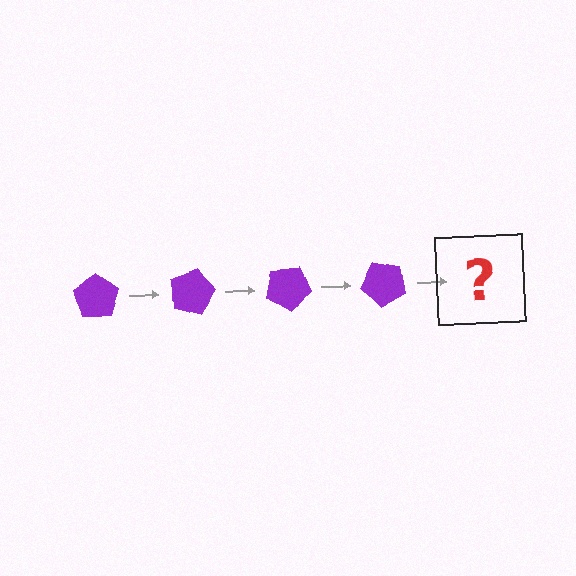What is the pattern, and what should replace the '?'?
The pattern is that the pentagon rotates 15 degrees each step. The '?' should be a purple pentagon rotated 60 degrees.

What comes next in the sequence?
The next element should be a purple pentagon rotated 60 degrees.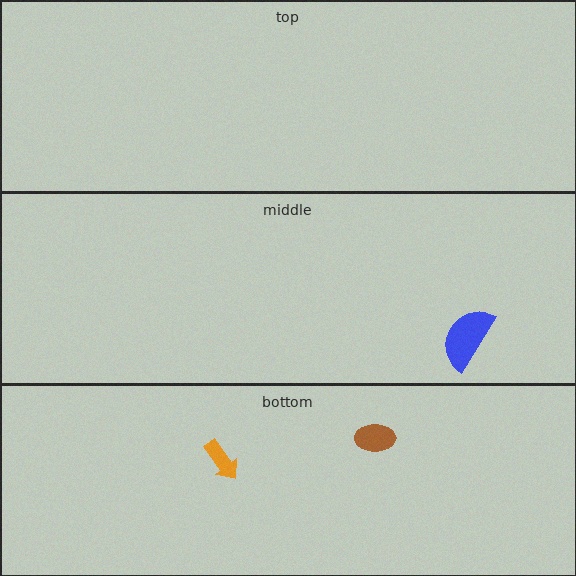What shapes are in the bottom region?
The brown ellipse, the orange arrow.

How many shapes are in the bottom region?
2.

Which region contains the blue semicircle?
The middle region.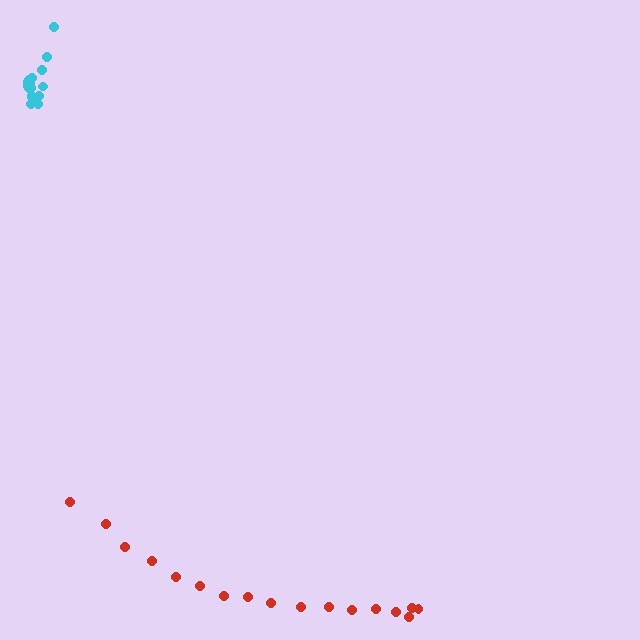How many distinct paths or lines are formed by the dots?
There are 2 distinct paths.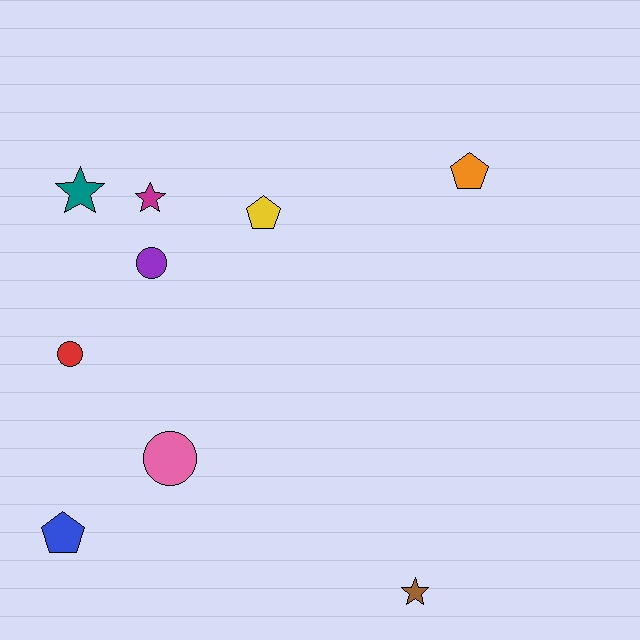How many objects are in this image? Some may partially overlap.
There are 9 objects.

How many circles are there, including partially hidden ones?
There are 3 circles.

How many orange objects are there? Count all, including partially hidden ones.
There is 1 orange object.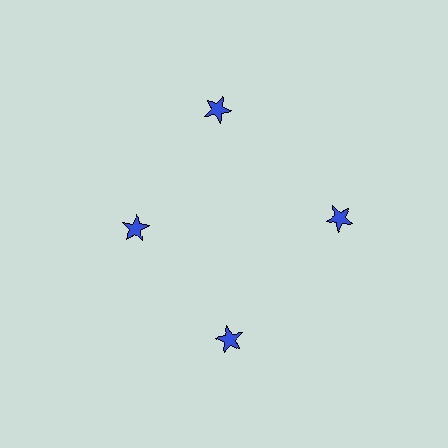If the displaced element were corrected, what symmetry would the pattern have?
It would have 4-fold rotational symmetry — the pattern would map onto itself every 90 degrees.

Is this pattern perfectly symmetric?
No. The 4 blue stars are arranged in a ring, but one element near the 9 o'clock position is pulled inward toward the center, breaking the 4-fold rotational symmetry.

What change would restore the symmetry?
The symmetry would be restored by moving it outward, back onto the ring so that all 4 stars sit at equal angles and equal distance from the center.